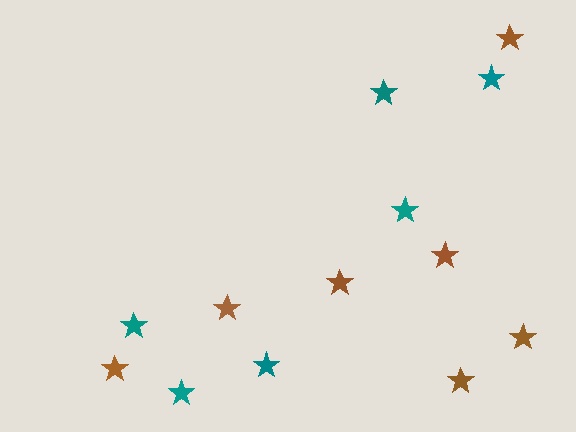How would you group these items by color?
There are 2 groups: one group of brown stars (7) and one group of teal stars (6).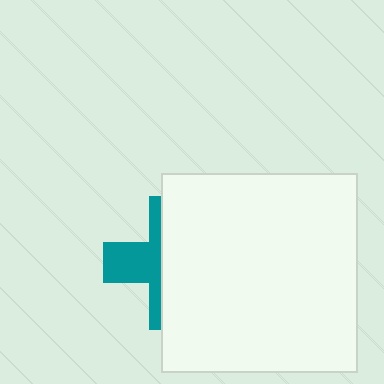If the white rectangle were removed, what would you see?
You would see the complete teal cross.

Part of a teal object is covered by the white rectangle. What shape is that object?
It is a cross.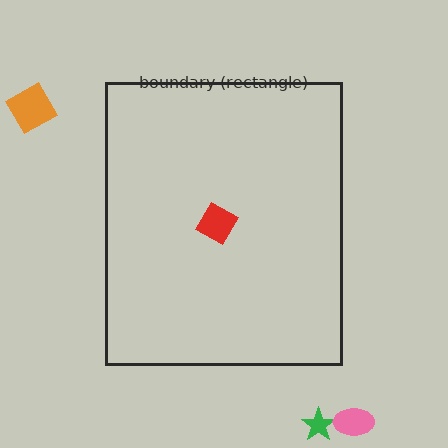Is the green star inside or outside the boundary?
Outside.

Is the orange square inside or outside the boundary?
Outside.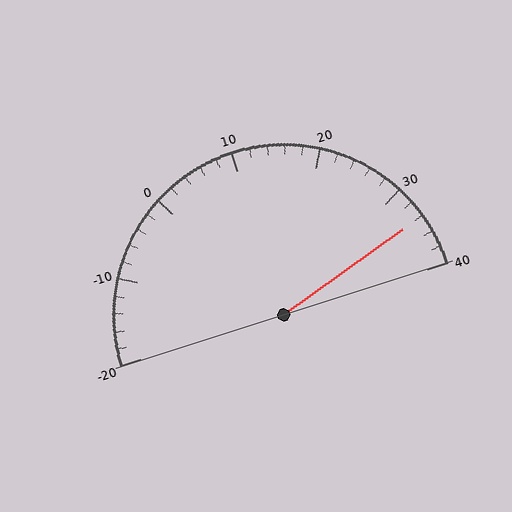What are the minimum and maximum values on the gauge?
The gauge ranges from -20 to 40.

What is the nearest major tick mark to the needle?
The nearest major tick mark is 30.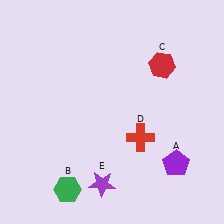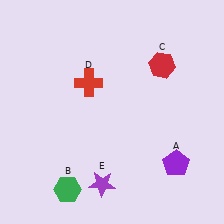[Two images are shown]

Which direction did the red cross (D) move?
The red cross (D) moved up.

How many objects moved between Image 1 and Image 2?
1 object moved between the two images.